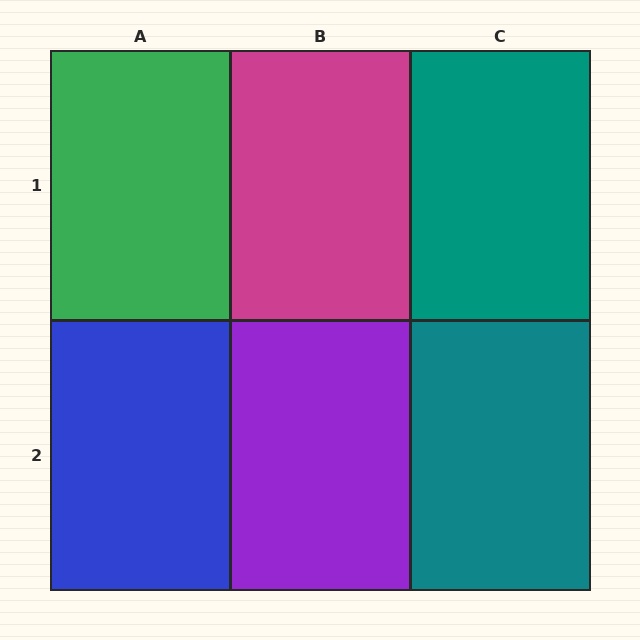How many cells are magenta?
1 cell is magenta.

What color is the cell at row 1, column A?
Green.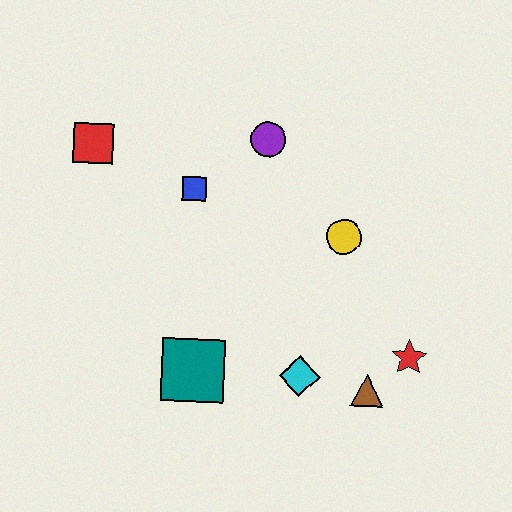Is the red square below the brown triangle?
No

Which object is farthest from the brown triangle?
The red square is farthest from the brown triangle.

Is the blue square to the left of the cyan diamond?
Yes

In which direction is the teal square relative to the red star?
The teal square is to the left of the red star.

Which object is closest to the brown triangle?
The red star is closest to the brown triangle.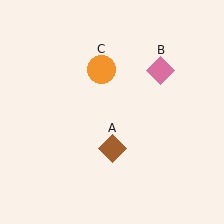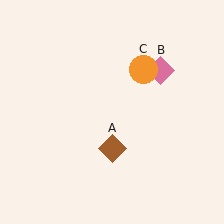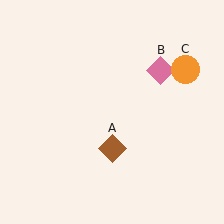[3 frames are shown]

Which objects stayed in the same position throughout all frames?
Brown diamond (object A) and pink diamond (object B) remained stationary.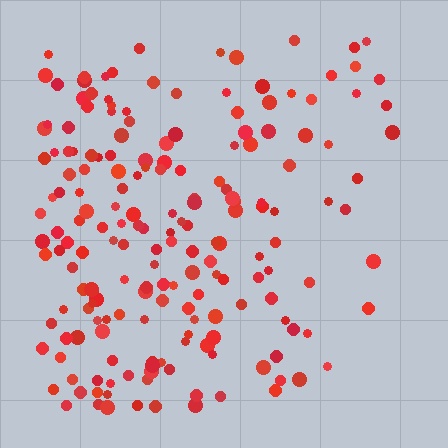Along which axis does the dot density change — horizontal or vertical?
Horizontal.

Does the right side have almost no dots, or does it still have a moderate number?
Still a moderate number, just noticeably fewer than the left.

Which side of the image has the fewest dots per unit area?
The right.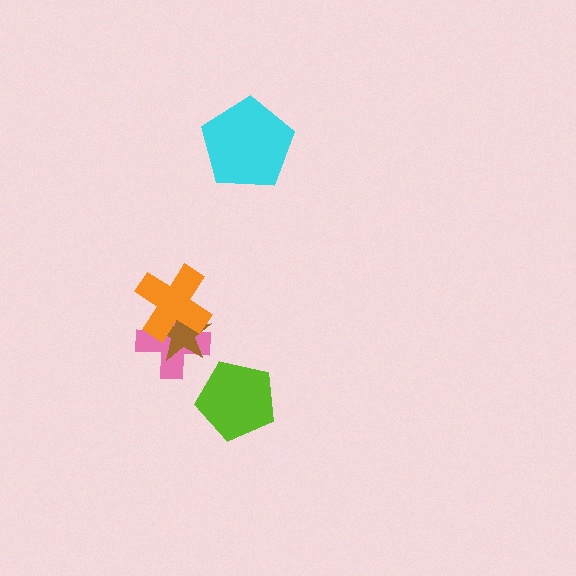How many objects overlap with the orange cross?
2 objects overlap with the orange cross.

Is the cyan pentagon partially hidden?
No, no other shape covers it.